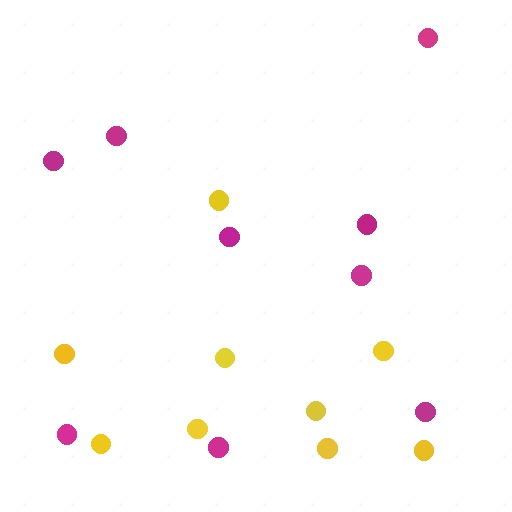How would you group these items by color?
There are 2 groups: one group of magenta circles (9) and one group of yellow circles (9).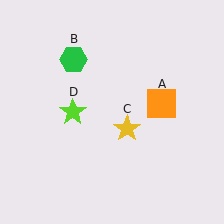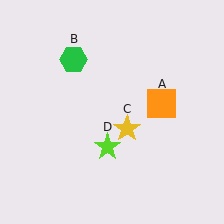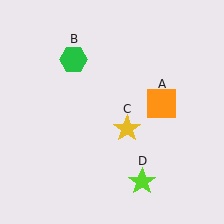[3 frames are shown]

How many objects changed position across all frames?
1 object changed position: lime star (object D).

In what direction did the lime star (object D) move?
The lime star (object D) moved down and to the right.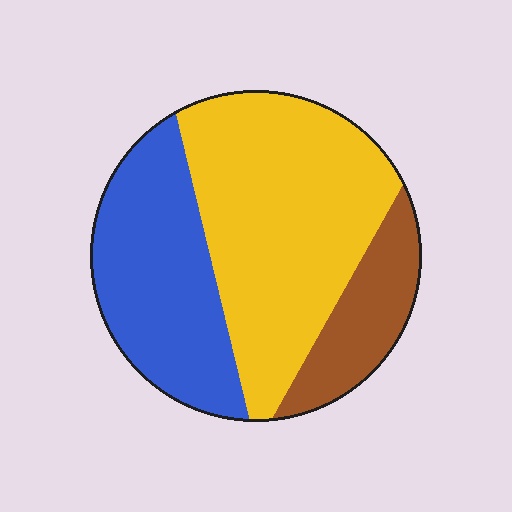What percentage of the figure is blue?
Blue covers 33% of the figure.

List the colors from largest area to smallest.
From largest to smallest: yellow, blue, brown.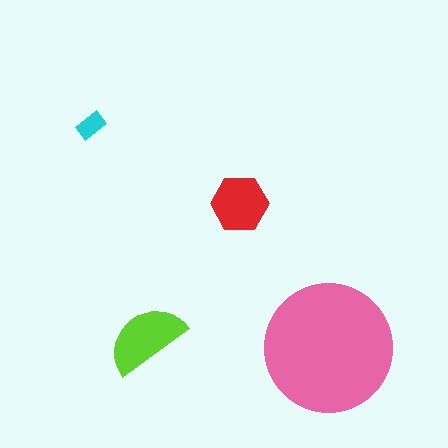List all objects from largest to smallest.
The pink circle, the lime semicircle, the red hexagon, the cyan rectangle.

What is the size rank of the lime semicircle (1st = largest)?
2nd.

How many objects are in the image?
There are 4 objects in the image.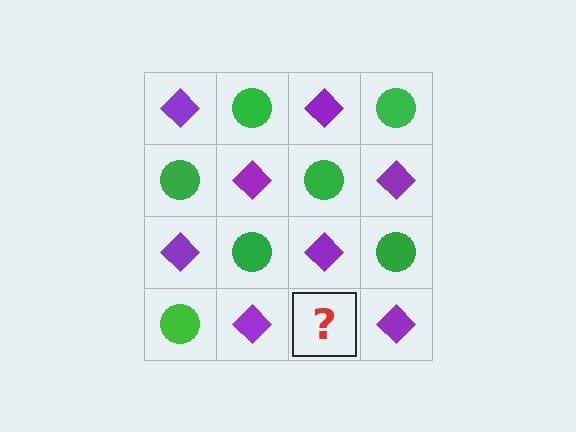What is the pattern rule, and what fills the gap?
The rule is that it alternates purple diamond and green circle in a checkerboard pattern. The gap should be filled with a green circle.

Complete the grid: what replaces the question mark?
The question mark should be replaced with a green circle.